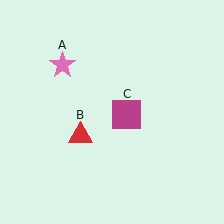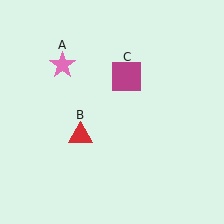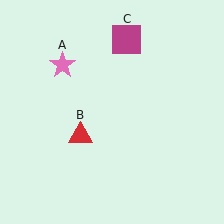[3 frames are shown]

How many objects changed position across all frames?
1 object changed position: magenta square (object C).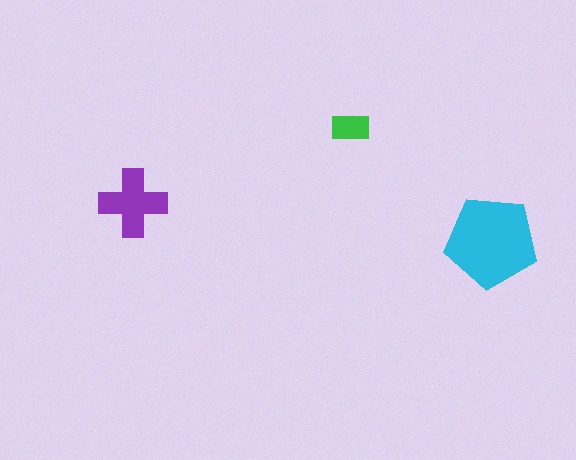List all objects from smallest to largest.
The green rectangle, the purple cross, the cyan pentagon.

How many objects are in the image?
There are 3 objects in the image.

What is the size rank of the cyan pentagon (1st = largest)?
1st.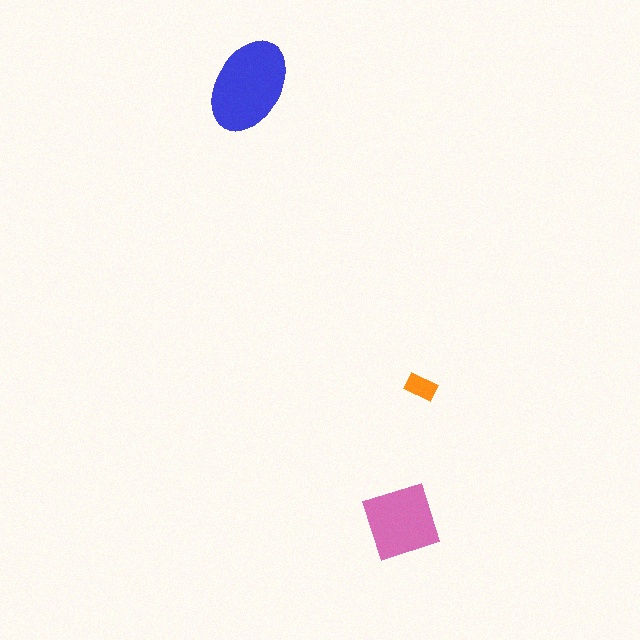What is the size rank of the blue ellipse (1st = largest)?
1st.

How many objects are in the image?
There are 3 objects in the image.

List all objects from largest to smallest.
The blue ellipse, the pink square, the orange rectangle.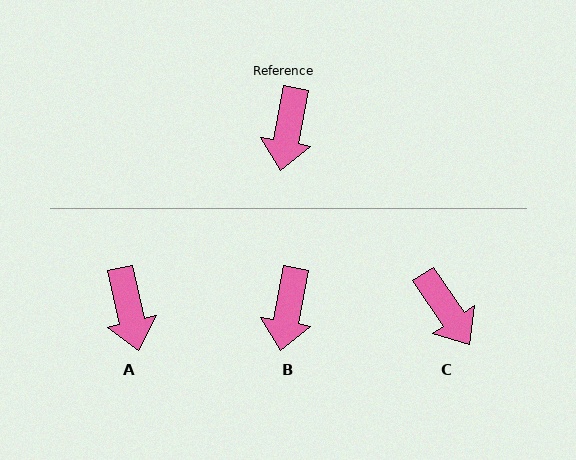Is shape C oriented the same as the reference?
No, it is off by about 44 degrees.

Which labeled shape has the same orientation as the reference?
B.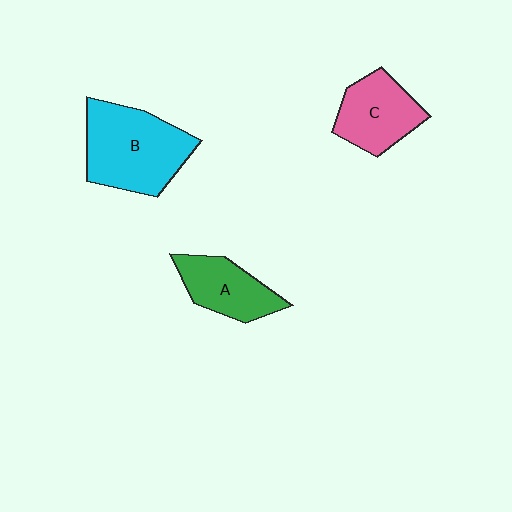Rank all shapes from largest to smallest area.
From largest to smallest: B (cyan), C (pink), A (green).